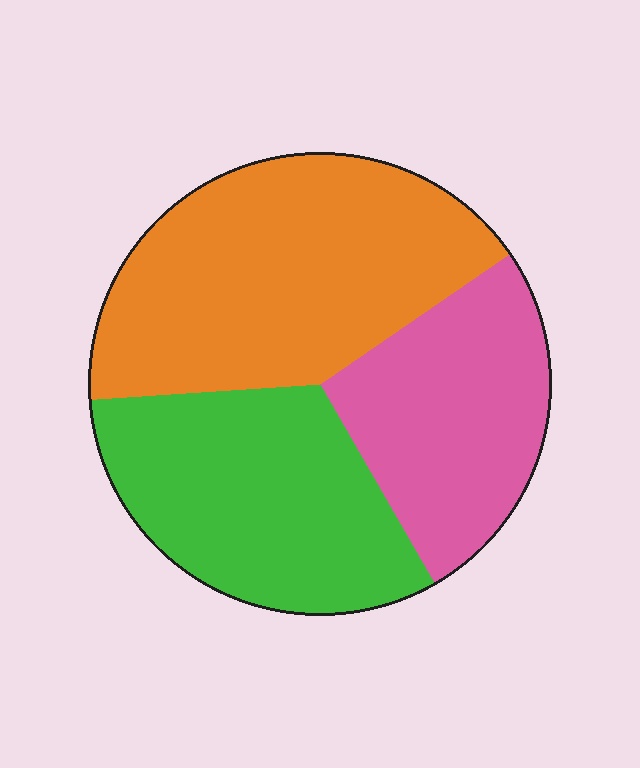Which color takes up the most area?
Orange, at roughly 40%.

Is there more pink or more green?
Green.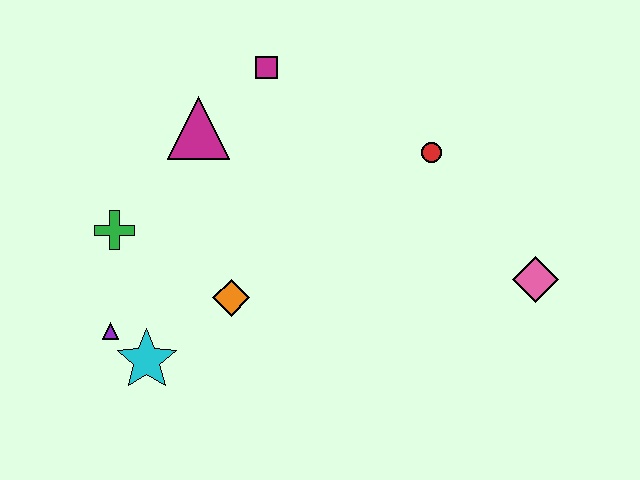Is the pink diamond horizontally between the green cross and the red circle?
No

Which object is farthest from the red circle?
The purple triangle is farthest from the red circle.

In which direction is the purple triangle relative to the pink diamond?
The purple triangle is to the left of the pink diamond.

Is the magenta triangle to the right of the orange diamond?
No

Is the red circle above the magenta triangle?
No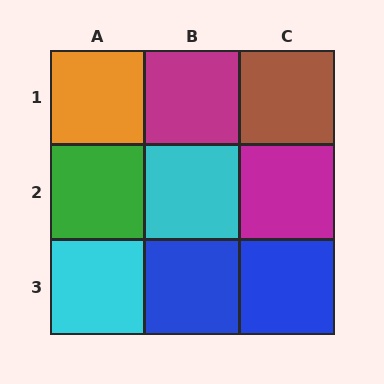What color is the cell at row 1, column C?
Brown.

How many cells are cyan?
2 cells are cyan.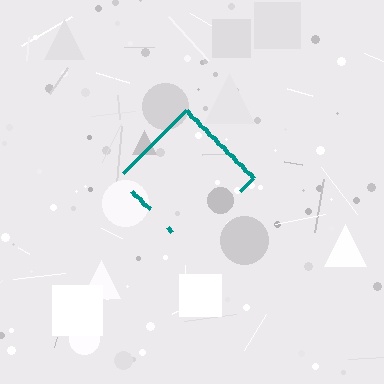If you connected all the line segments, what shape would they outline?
They would outline a diamond.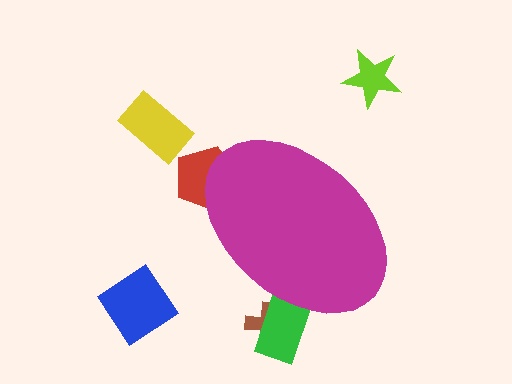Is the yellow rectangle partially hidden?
No, the yellow rectangle is fully visible.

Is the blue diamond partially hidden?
No, the blue diamond is fully visible.